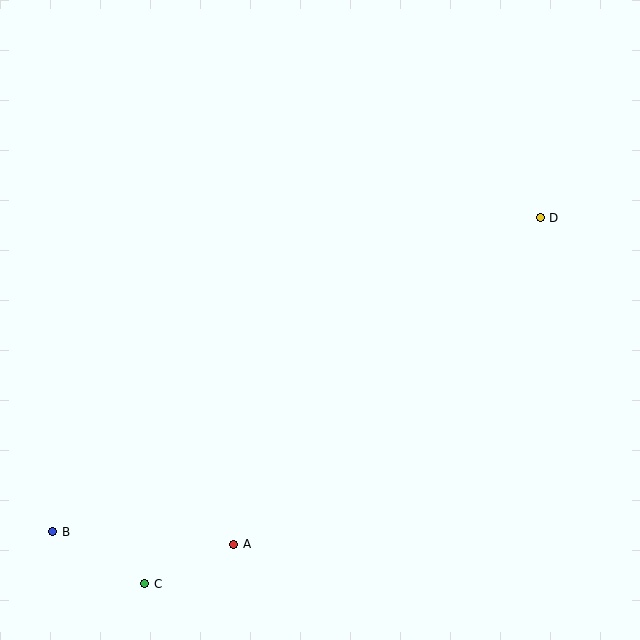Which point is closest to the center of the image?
Point A at (234, 544) is closest to the center.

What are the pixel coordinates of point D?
Point D is at (540, 218).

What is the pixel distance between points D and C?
The distance between D and C is 539 pixels.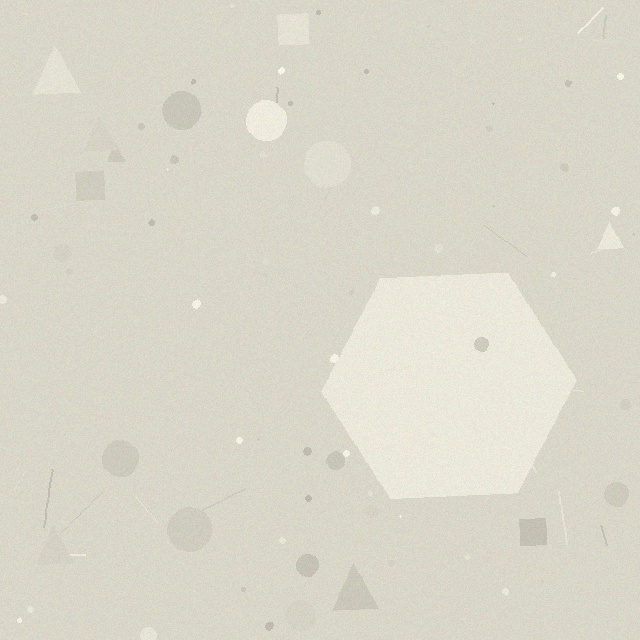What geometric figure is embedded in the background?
A hexagon is embedded in the background.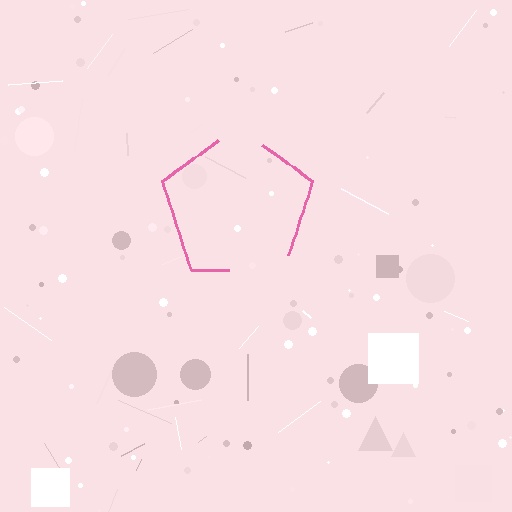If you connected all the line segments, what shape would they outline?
They would outline a pentagon.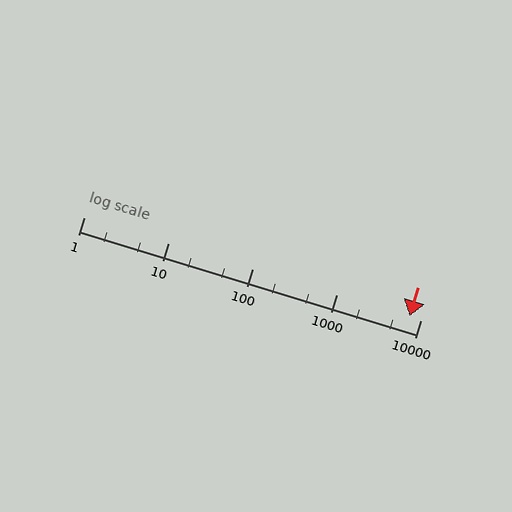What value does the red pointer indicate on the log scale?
The pointer indicates approximately 7400.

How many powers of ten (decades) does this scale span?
The scale spans 4 decades, from 1 to 10000.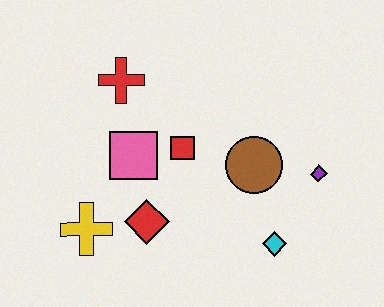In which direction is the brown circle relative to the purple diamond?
The brown circle is to the left of the purple diamond.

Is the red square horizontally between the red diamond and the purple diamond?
Yes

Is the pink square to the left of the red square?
Yes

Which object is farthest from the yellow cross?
The purple diamond is farthest from the yellow cross.